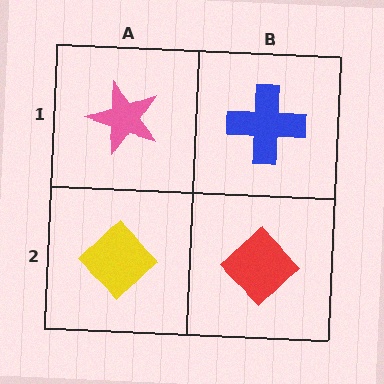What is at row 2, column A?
A yellow diamond.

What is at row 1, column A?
A pink star.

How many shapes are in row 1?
2 shapes.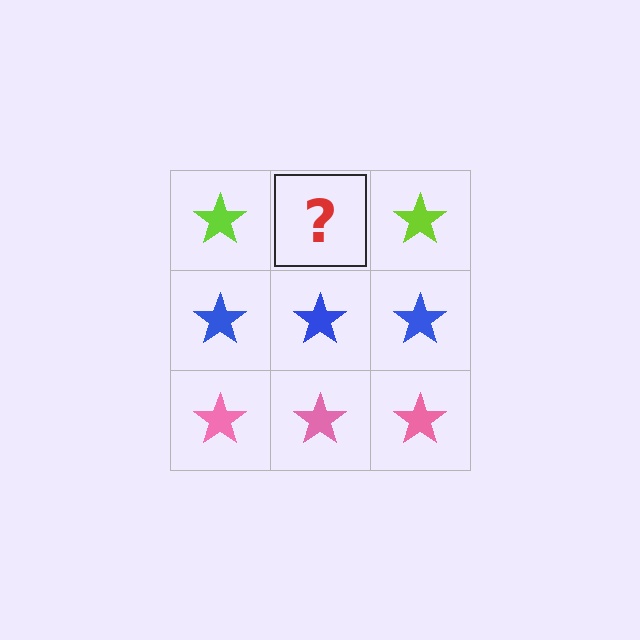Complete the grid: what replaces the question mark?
The question mark should be replaced with a lime star.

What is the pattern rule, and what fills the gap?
The rule is that each row has a consistent color. The gap should be filled with a lime star.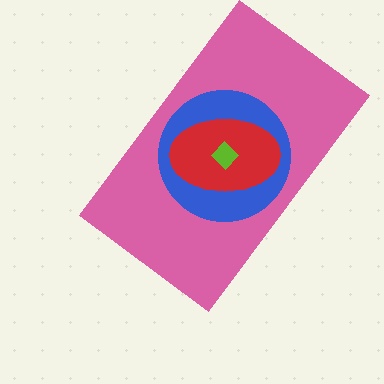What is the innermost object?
The lime diamond.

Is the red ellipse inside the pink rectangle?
Yes.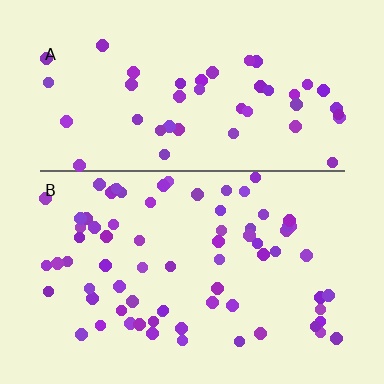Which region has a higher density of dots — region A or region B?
B (the bottom).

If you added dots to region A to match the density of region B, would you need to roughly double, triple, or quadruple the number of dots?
Approximately double.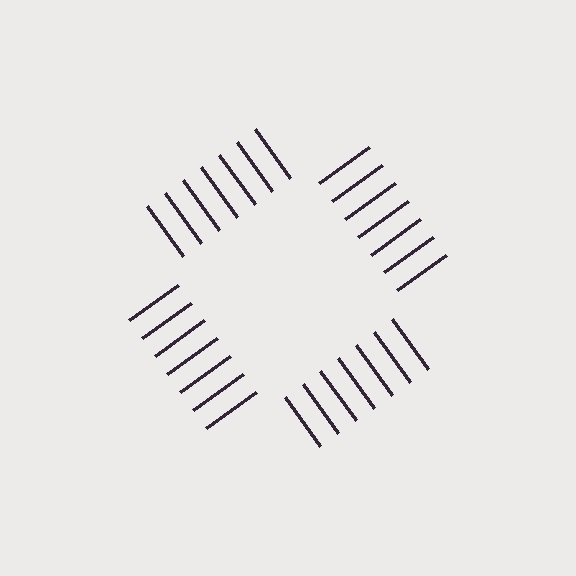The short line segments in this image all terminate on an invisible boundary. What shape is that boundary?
An illusory square — the line segments terminate on its edges but no continuous stroke is drawn.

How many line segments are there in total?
28 — 7 along each of the 4 edges.